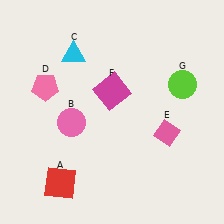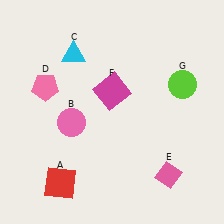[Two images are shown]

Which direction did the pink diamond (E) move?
The pink diamond (E) moved down.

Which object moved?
The pink diamond (E) moved down.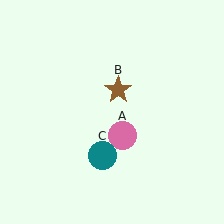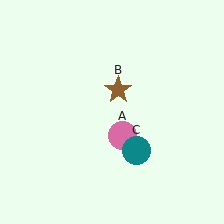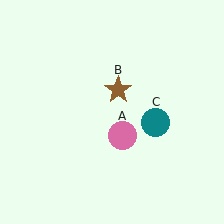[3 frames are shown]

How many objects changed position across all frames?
1 object changed position: teal circle (object C).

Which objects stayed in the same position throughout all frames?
Pink circle (object A) and brown star (object B) remained stationary.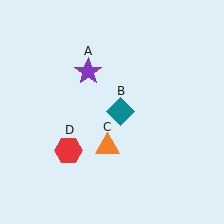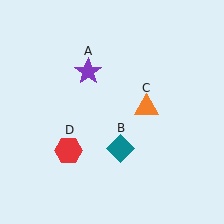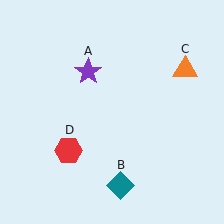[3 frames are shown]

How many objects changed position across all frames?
2 objects changed position: teal diamond (object B), orange triangle (object C).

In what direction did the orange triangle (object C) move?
The orange triangle (object C) moved up and to the right.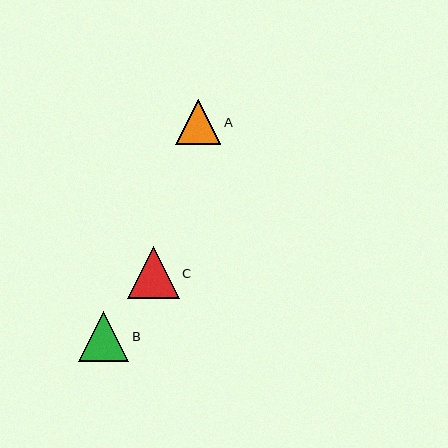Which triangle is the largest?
Triangle C is the largest with a size of approximately 52 pixels.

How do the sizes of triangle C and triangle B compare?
Triangle C and triangle B are approximately the same size.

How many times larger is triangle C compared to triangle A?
Triangle C is approximately 1.1 times the size of triangle A.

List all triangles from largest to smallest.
From largest to smallest: C, B, A.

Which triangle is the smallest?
Triangle A is the smallest with a size of approximately 45 pixels.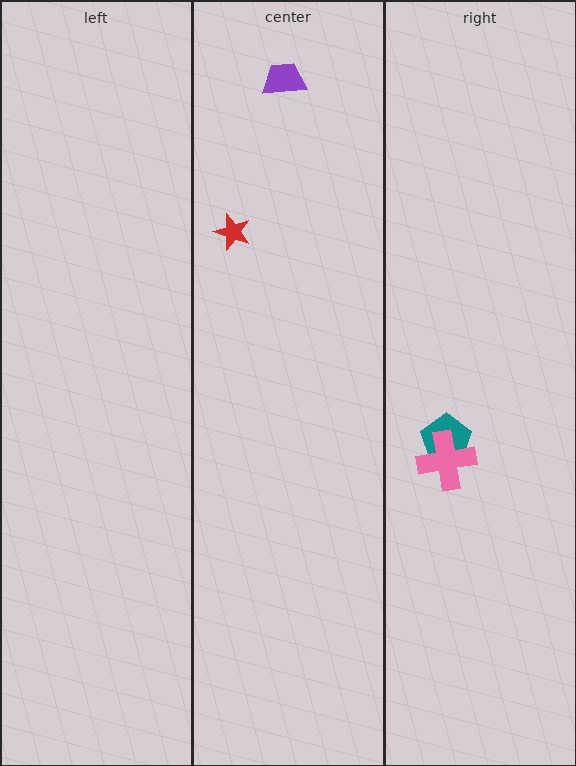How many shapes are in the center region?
2.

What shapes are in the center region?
The purple trapezoid, the red star.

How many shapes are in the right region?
2.